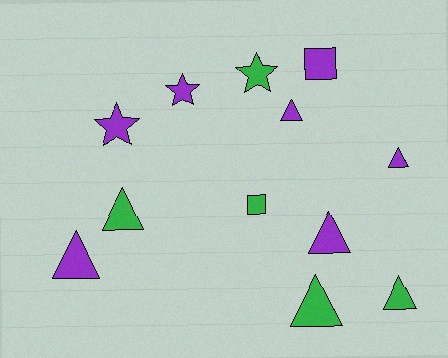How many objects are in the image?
There are 12 objects.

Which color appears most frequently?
Purple, with 7 objects.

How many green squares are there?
There is 1 green square.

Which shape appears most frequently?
Triangle, with 7 objects.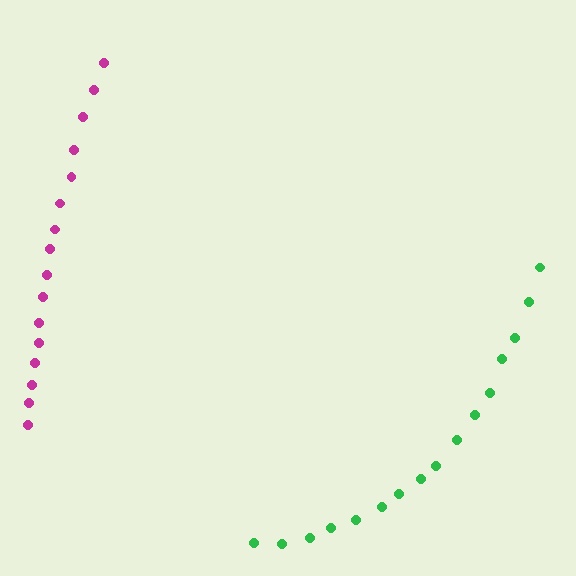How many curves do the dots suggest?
There are 2 distinct paths.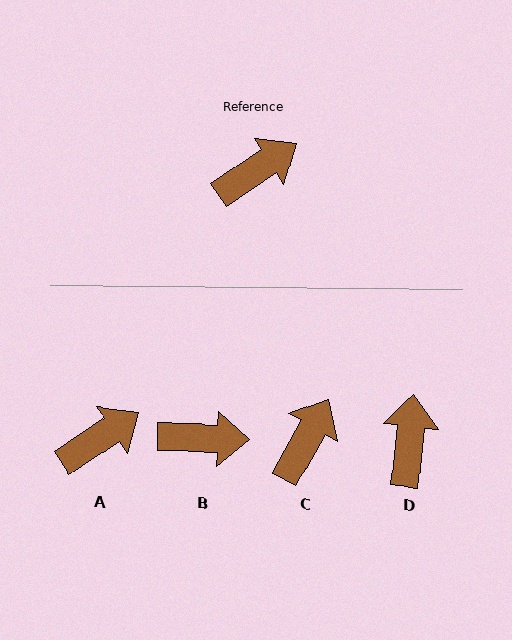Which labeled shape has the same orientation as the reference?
A.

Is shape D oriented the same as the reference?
No, it is off by about 50 degrees.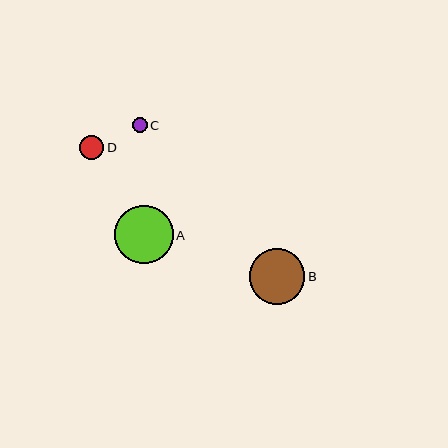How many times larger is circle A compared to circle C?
Circle A is approximately 3.8 times the size of circle C.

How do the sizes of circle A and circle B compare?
Circle A and circle B are approximately the same size.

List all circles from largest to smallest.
From largest to smallest: A, B, D, C.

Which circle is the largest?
Circle A is the largest with a size of approximately 58 pixels.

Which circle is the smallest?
Circle C is the smallest with a size of approximately 15 pixels.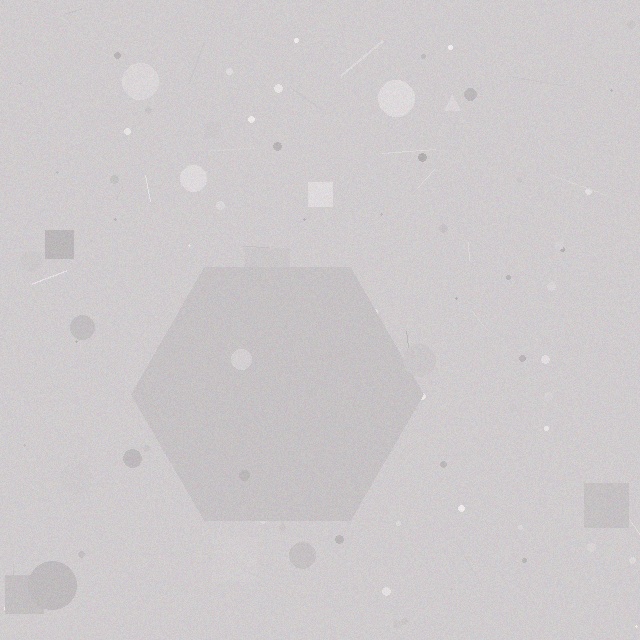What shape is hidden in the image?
A hexagon is hidden in the image.